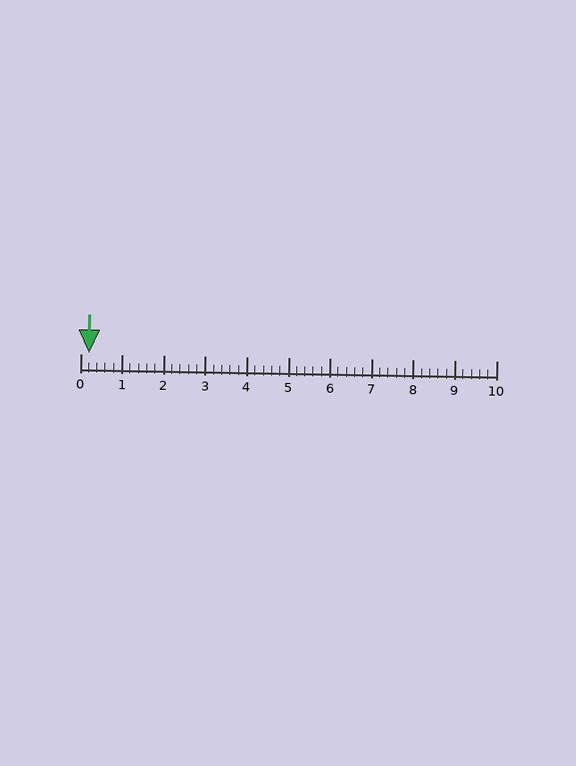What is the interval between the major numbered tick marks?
The major tick marks are spaced 1 units apart.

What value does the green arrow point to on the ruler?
The green arrow points to approximately 0.2.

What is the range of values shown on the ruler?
The ruler shows values from 0 to 10.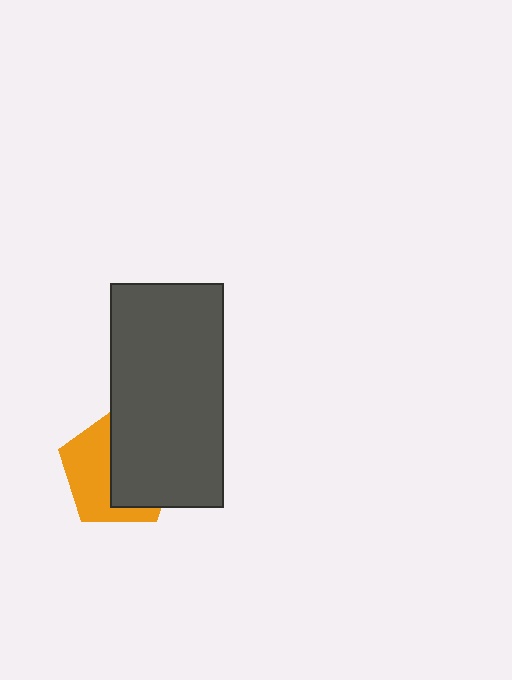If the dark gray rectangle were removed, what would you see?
You would see the complete orange pentagon.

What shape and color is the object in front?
The object in front is a dark gray rectangle.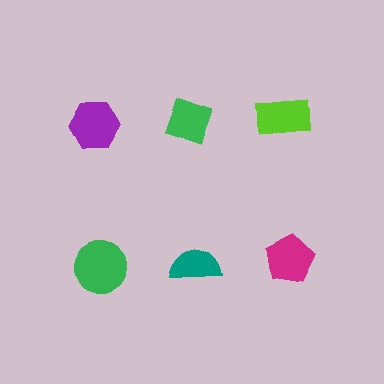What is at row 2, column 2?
A teal semicircle.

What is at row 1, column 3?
A lime rectangle.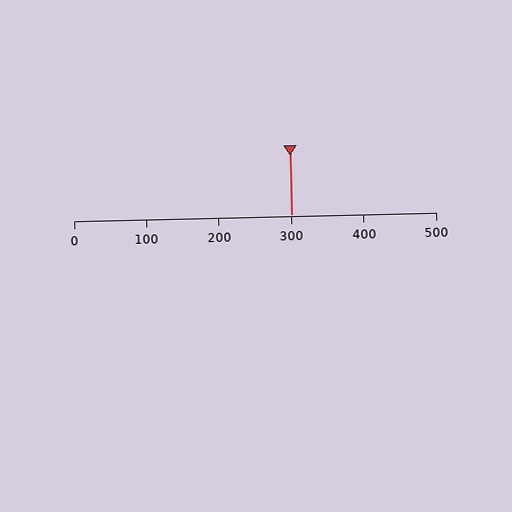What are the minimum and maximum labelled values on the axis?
The axis runs from 0 to 500.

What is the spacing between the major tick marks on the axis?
The major ticks are spaced 100 apart.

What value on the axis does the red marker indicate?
The marker indicates approximately 300.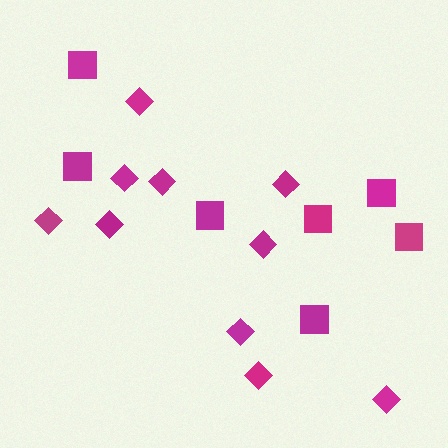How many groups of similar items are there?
There are 2 groups: one group of diamonds (10) and one group of squares (7).